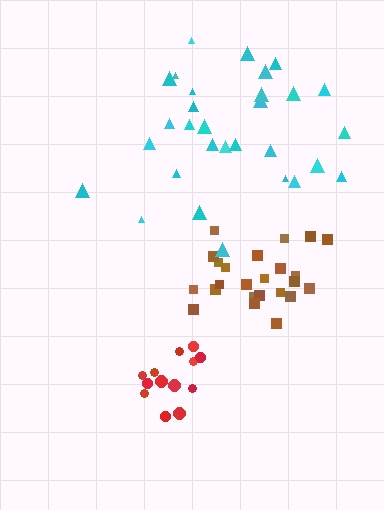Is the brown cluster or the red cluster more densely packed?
Brown.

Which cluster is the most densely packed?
Brown.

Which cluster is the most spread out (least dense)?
Cyan.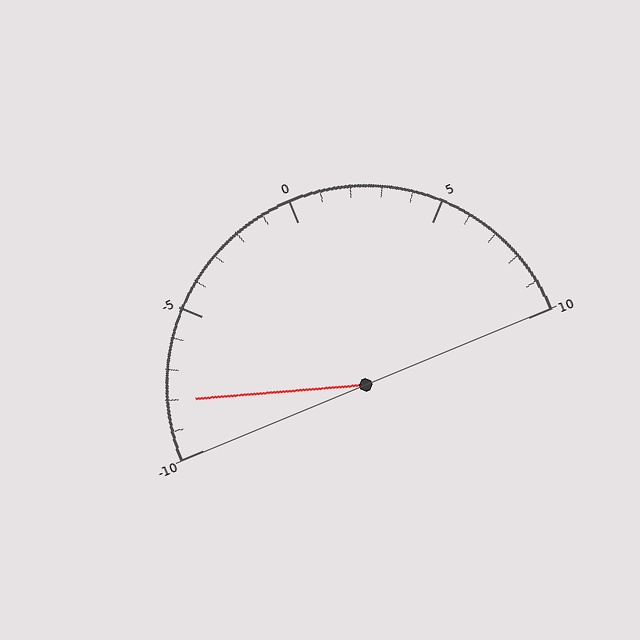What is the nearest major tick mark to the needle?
The nearest major tick mark is -10.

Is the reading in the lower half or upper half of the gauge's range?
The reading is in the lower half of the range (-10 to 10).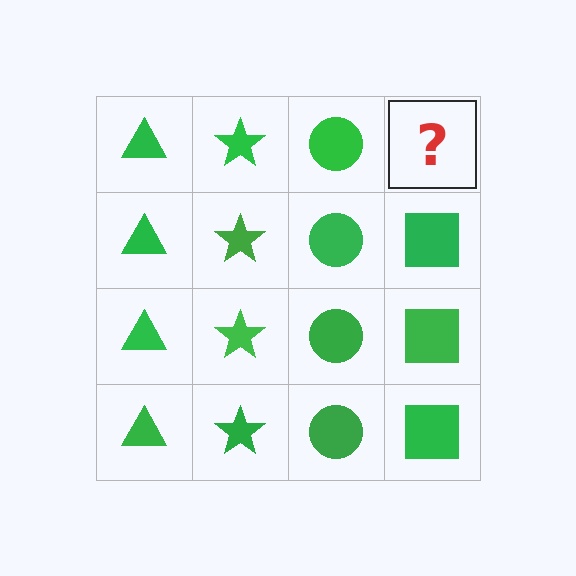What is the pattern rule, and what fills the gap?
The rule is that each column has a consistent shape. The gap should be filled with a green square.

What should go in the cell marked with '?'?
The missing cell should contain a green square.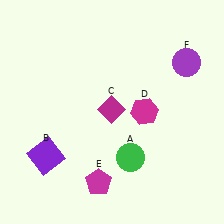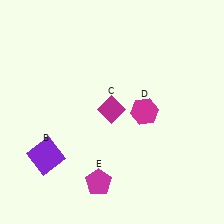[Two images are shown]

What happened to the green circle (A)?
The green circle (A) was removed in Image 2. It was in the bottom-right area of Image 1.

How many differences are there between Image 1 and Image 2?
There are 2 differences between the two images.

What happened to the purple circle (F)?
The purple circle (F) was removed in Image 2. It was in the top-right area of Image 1.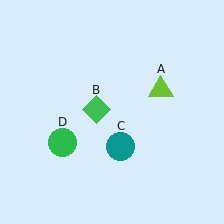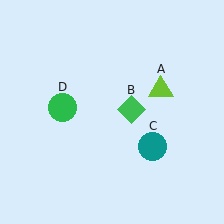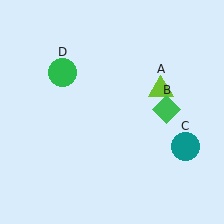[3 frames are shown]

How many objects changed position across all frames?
3 objects changed position: green diamond (object B), teal circle (object C), green circle (object D).